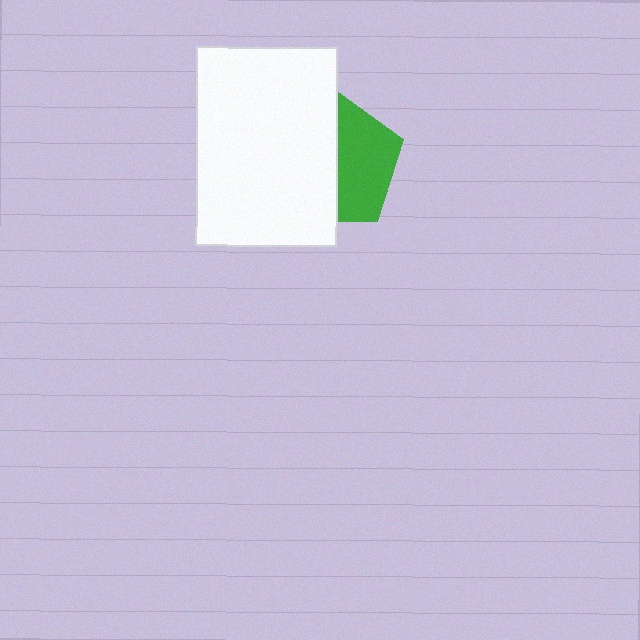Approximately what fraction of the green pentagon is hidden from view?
Roughly 54% of the green pentagon is hidden behind the white rectangle.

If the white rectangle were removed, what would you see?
You would see the complete green pentagon.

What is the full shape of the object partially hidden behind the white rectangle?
The partially hidden object is a green pentagon.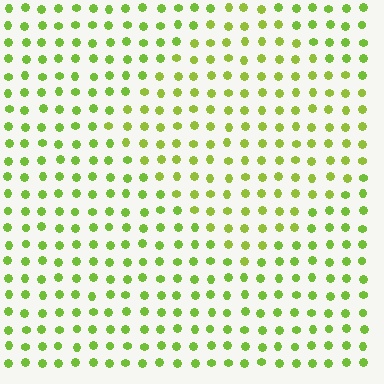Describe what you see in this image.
The image is filled with small lime elements in a uniform arrangement. A diamond-shaped region is visible where the elements are tinted to a slightly different hue, forming a subtle color boundary.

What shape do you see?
I see a diamond.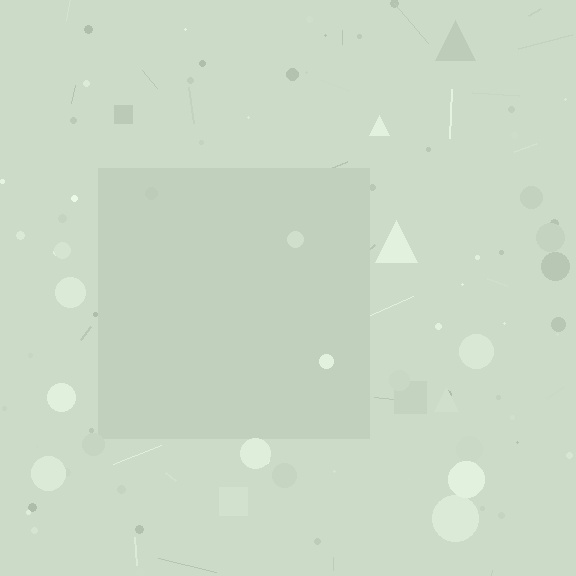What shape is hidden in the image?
A square is hidden in the image.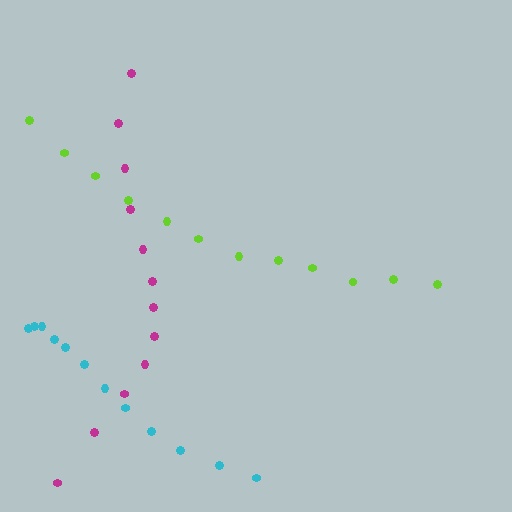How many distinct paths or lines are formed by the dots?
There are 3 distinct paths.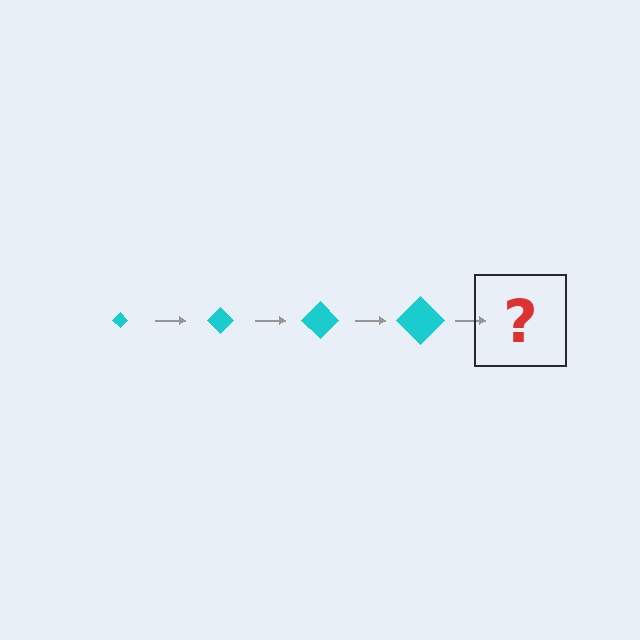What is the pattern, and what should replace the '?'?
The pattern is that the diamond gets progressively larger each step. The '?' should be a cyan diamond, larger than the previous one.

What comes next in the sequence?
The next element should be a cyan diamond, larger than the previous one.